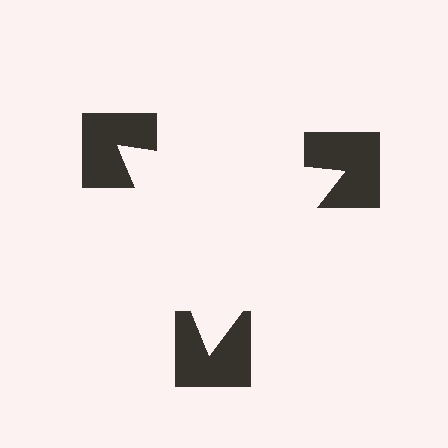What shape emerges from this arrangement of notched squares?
An illusory triangle — its edges are inferred from the aligned wedge cuts in the notched squares, not physically drawn.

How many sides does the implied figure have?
3 sides.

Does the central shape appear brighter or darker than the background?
It typically appears slightly brighter than the background, even though no actual brightness change is drawn.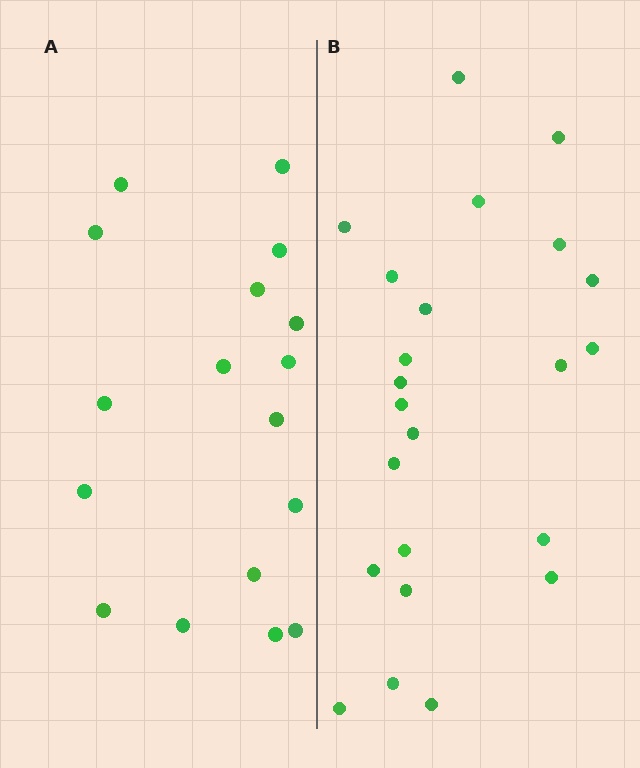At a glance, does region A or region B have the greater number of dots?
Region B (the right region) has more dots.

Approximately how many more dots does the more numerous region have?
Region B has about 6 more dots than region A.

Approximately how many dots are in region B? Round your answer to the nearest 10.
About 20 dots. (The exact count is 23, which rounds to 20.)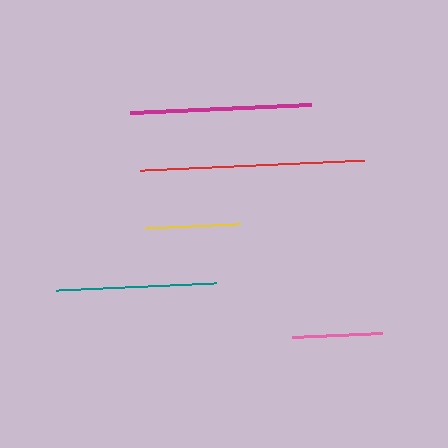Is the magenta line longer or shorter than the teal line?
The magenta line is longer than the teal line.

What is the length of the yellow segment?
The yellow segment is approximately 95 pixels long.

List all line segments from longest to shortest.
From longest to shortest: red, magenta, teal, yellow, pink.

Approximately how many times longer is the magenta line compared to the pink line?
The magenta line is approximately 2.0 times the length of the pink line.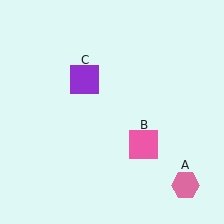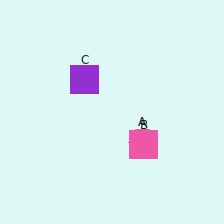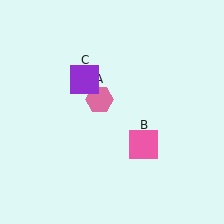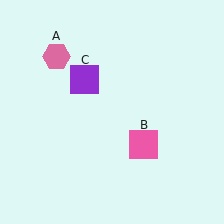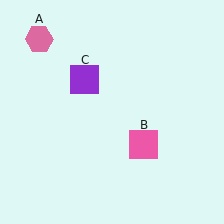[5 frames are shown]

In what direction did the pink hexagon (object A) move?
The pink hexagon (object A) moved up and to the left.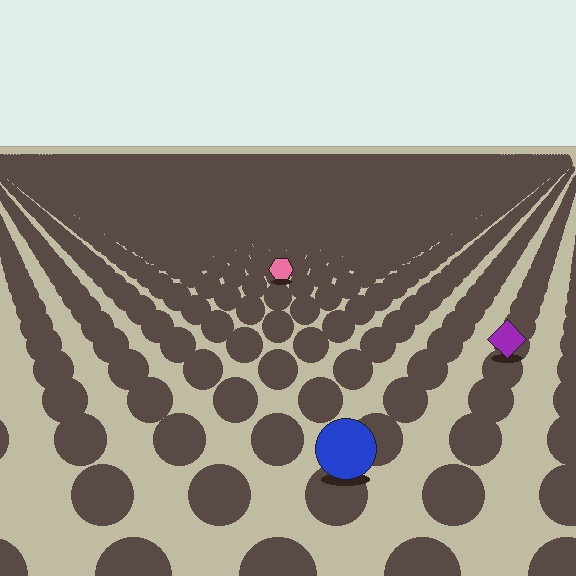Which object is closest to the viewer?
The blue circle is closest. The texture marks near it are larger and more spread out.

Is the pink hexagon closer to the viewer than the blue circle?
No. The blue circle is closer — you can tell from the texture gradient: the ground texture is coarser near it.